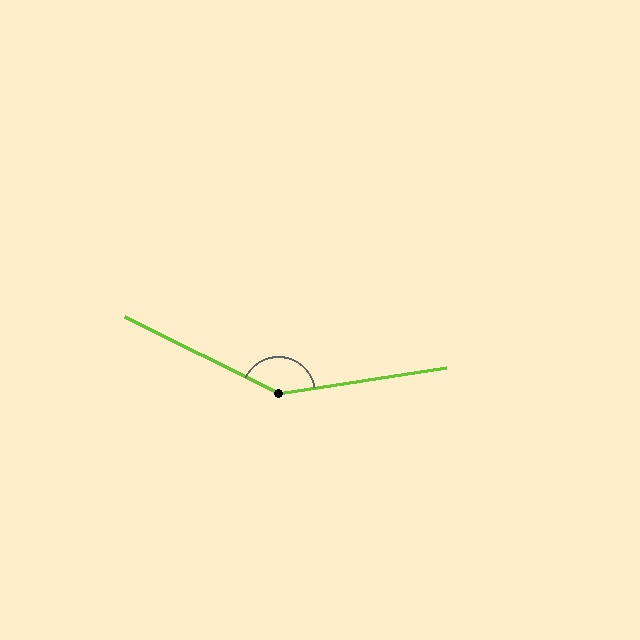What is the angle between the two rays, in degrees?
Approximately 145 degrees.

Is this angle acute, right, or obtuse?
It is obtuse.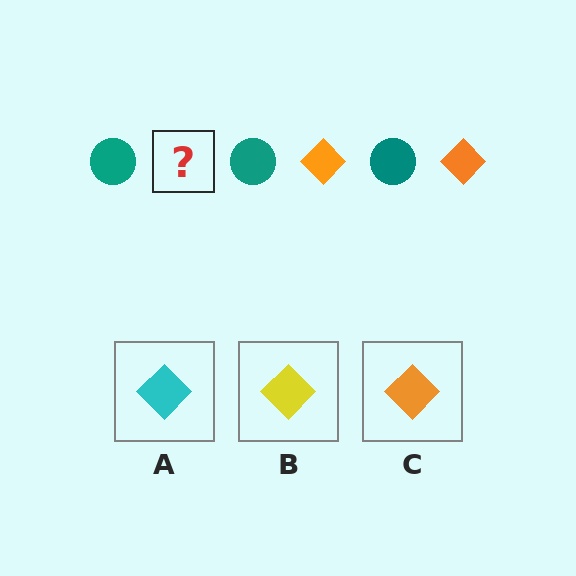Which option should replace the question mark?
Option C.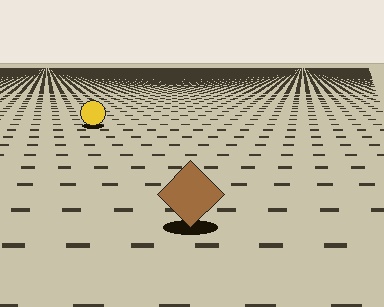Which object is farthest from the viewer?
The yellow circle is farthest from the viewer. It appears smaller and the ground texture around it is denser.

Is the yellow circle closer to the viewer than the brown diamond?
No. The brown diamond is closer — you can tell from the texture gradient: the ground texture is coarser near it.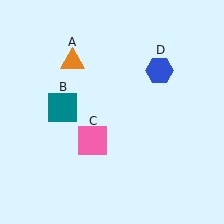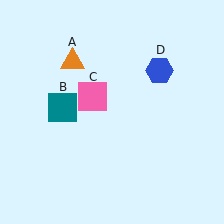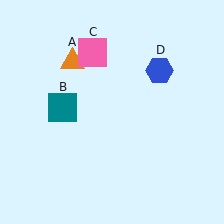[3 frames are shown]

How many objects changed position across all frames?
1 object changed position: pink square (object C).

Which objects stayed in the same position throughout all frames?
Orange triangle (object A) and teal square (object B) and blue hexagon (object D) remained stationary.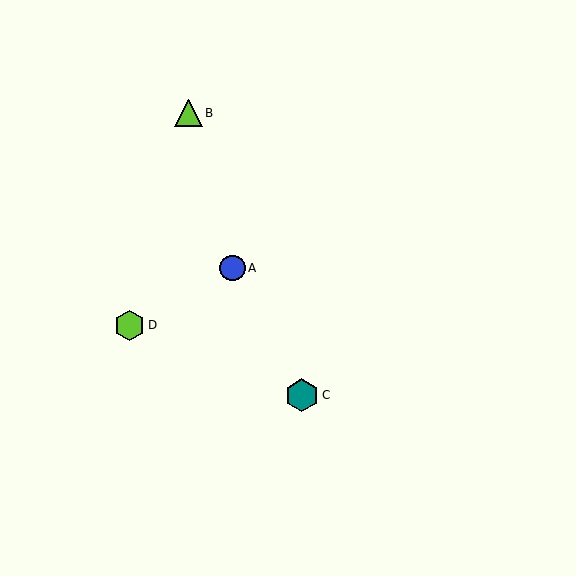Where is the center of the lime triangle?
The center of the lime triangle is at (189, 113).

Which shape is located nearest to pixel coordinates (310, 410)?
The teal hexagon (labeled C) at (302, 395) is nearest to that location.